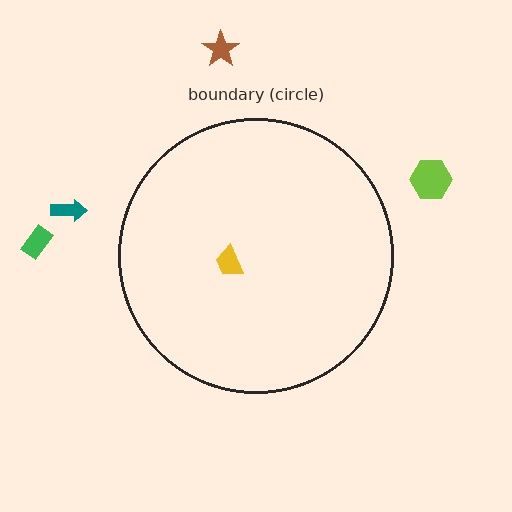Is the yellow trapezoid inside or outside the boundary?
Inside.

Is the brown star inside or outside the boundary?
Outside.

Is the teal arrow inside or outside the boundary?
Outside.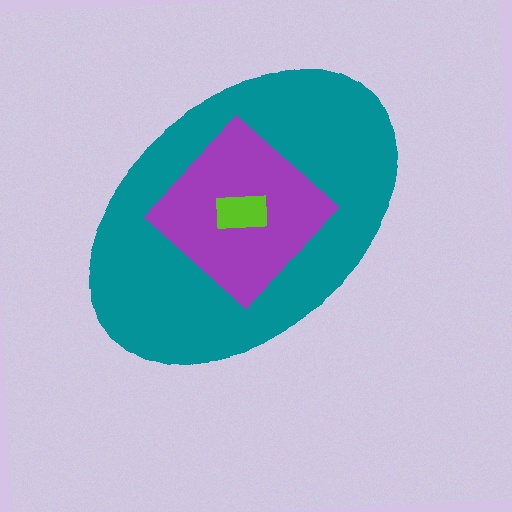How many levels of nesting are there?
3.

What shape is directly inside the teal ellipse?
The purple diamond.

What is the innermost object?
The lime rectangle.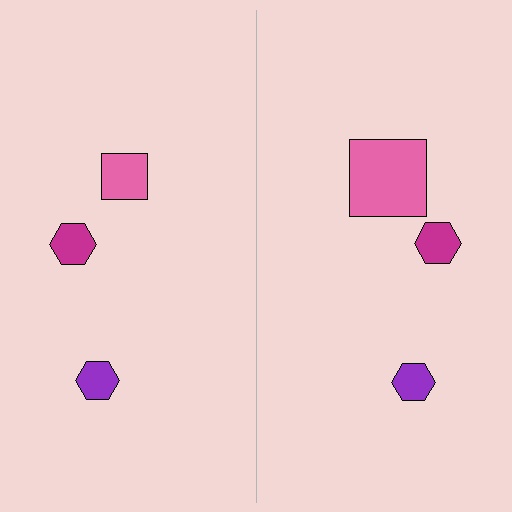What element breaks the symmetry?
The pink square on the right side has a different size than its mirror counterpart.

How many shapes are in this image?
There are 6 shapes in this image.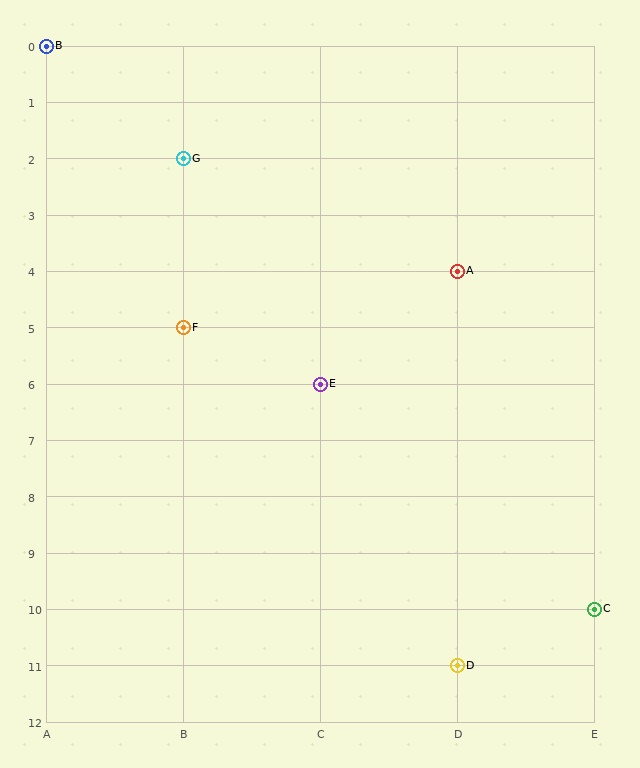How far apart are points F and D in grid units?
Points F and D are 2 columns and 6 rows apart (about 6.3 grid units diagonally).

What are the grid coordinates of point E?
Point E is at grid coordinates (C, 6).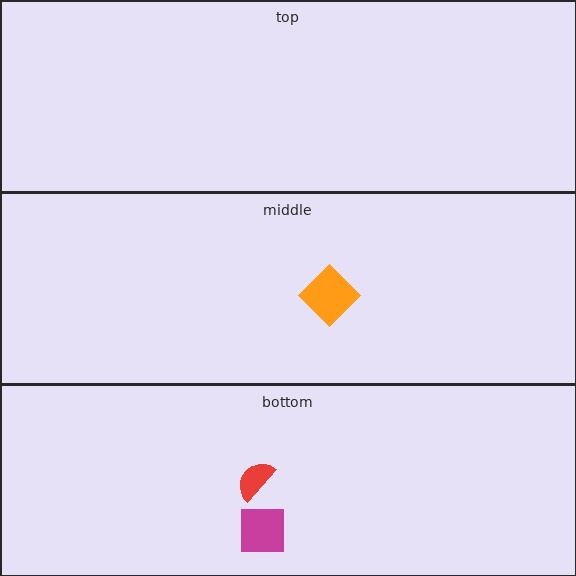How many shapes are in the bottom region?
2.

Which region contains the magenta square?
The bottom region.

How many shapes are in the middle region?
1.